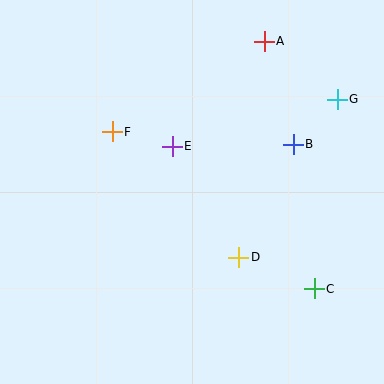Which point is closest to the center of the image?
Point E at (172, 146) is closest to the center.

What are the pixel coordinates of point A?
Point A is at (264, 41).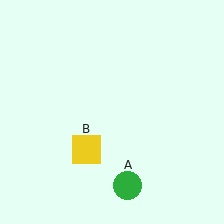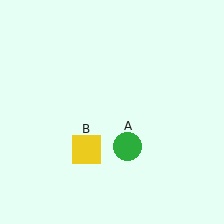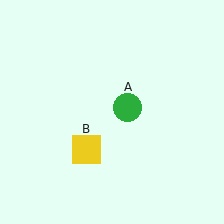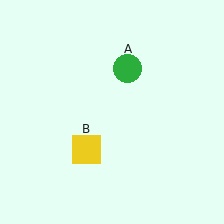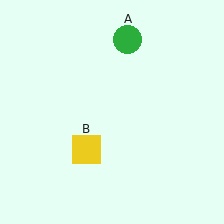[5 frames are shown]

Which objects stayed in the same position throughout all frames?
Yellow square (object B) remained stationary.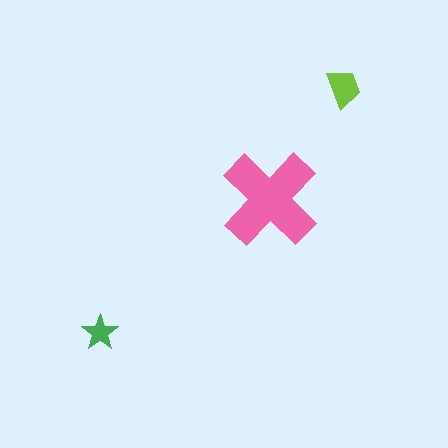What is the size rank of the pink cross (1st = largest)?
1st.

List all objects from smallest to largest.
The green star, the lime trapezoid, the pink cross.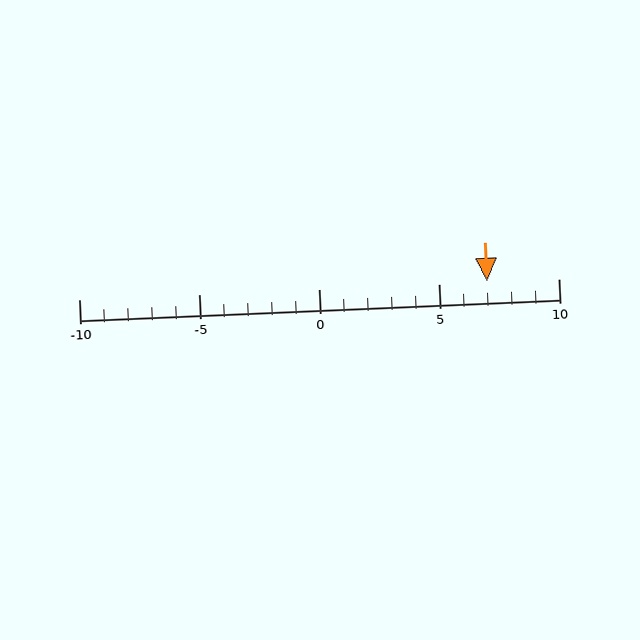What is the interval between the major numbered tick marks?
The major tick marks are spaced 5 units apart.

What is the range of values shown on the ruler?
The ruler shows values from -10 to 10.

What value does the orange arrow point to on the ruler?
The orange arrow points to approximately 7.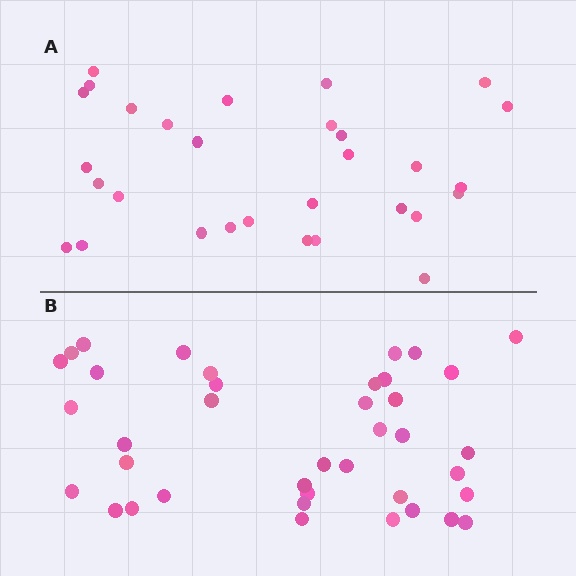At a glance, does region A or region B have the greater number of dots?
Region B (the bottom region) has more dots.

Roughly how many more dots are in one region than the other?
Region B has roughly 8 or so more dots than region A.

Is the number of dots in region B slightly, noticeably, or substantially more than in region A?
Region B has noticeably more, but not dramatically so. The ratio is roughly 1.3 to 1.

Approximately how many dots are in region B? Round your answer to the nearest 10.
About 40 dots. (The exact count is 39, which rounds to 40.)